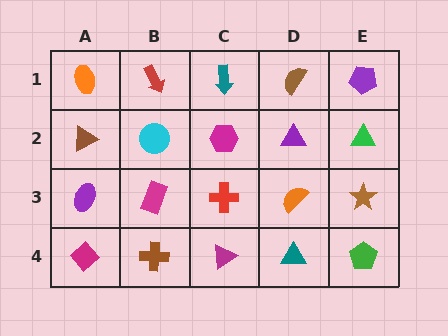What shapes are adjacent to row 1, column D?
A purple triangle (row 2, column D), a teal arrow (row 1, column C), a purple pentagon (row 1, column E).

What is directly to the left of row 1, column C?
A red arrow.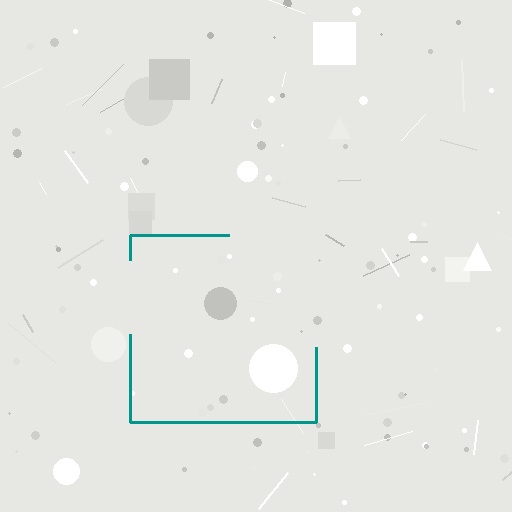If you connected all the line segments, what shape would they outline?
They would outline a square.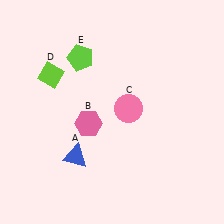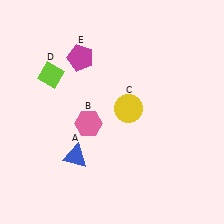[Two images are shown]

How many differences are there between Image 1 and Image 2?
There are 2 differences between the two images.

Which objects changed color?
C changed from pink to yellow. E changed from lime to magenta.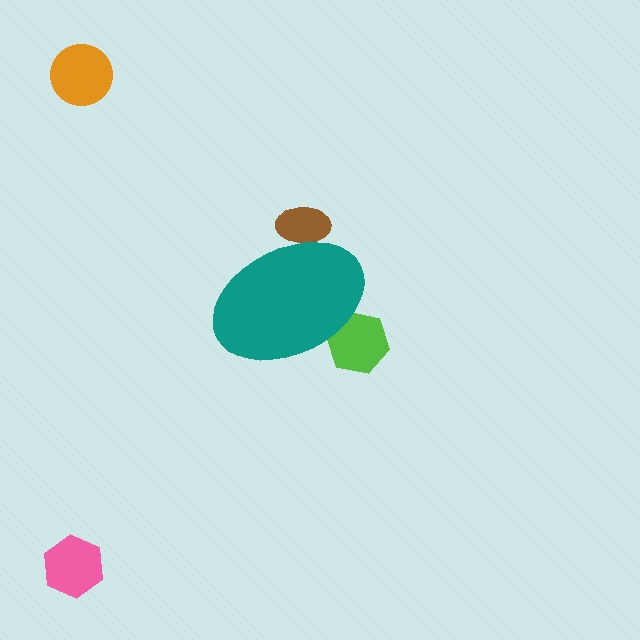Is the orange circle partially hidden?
No, the orange circle is fully visible.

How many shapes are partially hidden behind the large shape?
2 shapes are partially hidden.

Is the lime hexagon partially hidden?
Yes, the lime hexagon is partially hidden behind the teal ellipse.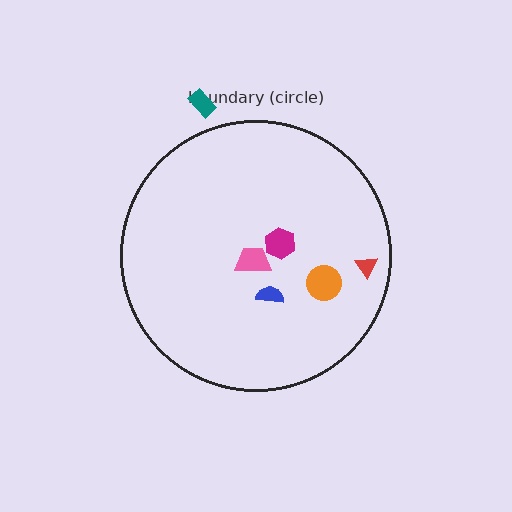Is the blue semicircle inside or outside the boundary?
Inside.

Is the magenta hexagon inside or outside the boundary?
Inside.